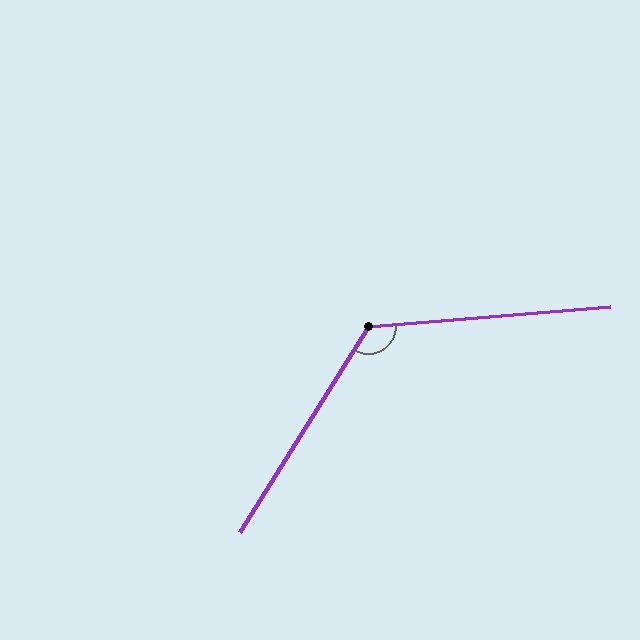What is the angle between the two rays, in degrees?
Approximately 126 degrees.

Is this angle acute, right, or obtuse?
It is obtuse.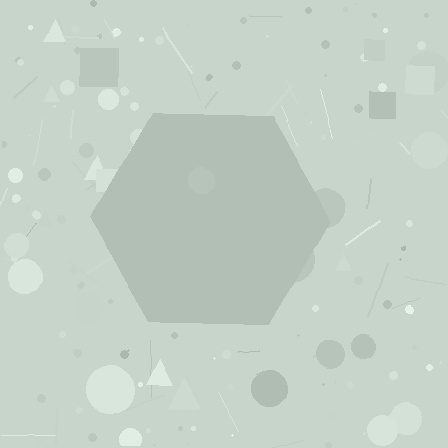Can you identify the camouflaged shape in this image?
The camouflaged shape is a hexagon.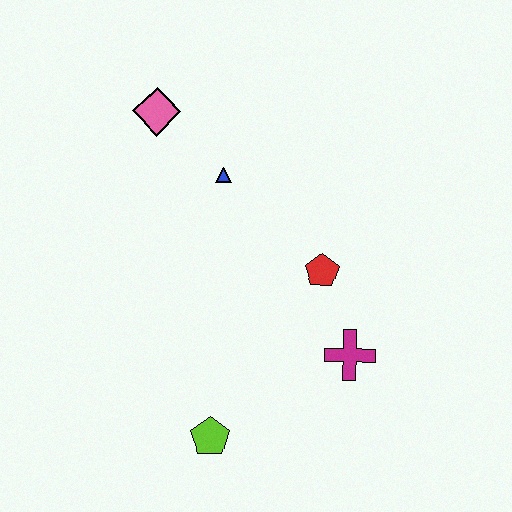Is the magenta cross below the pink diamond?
Yes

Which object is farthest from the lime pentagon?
The pink diamond is farthest from the lime pentagon.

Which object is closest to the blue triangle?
The pink diamond is closest to the blue triangle.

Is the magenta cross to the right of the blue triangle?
Yes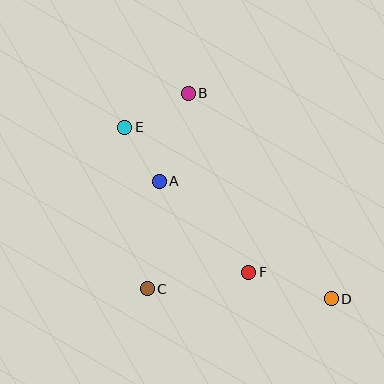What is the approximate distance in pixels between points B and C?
The distance between B and C is approximately 200 pixels.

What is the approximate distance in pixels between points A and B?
The distance between A and B is approximately 92 pixels.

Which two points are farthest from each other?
Points D and E are farthest from each other.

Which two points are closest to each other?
Points A and E are closest to each other.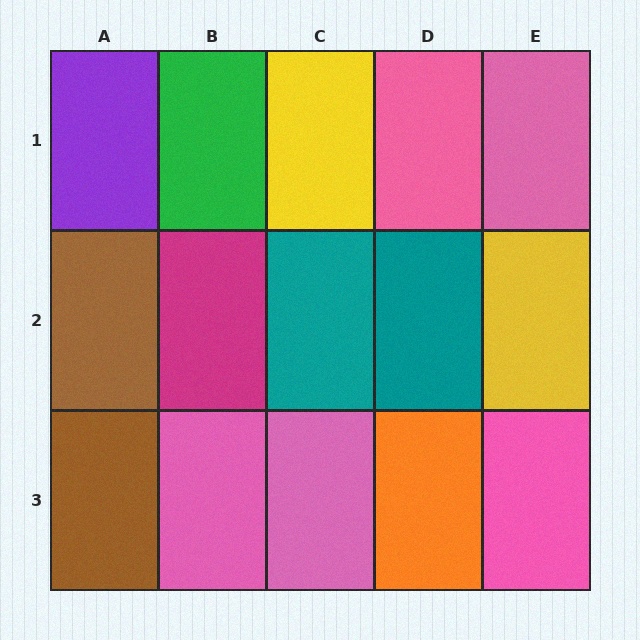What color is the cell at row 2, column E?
Yellow.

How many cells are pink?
5 cells are pink.